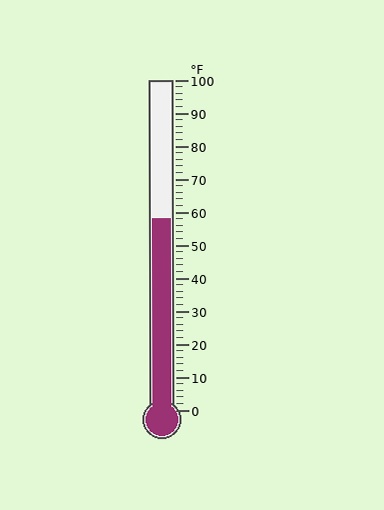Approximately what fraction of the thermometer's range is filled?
The thermometer is filled to approximately 60% of its range.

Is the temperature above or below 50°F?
The temperature is above 50°F.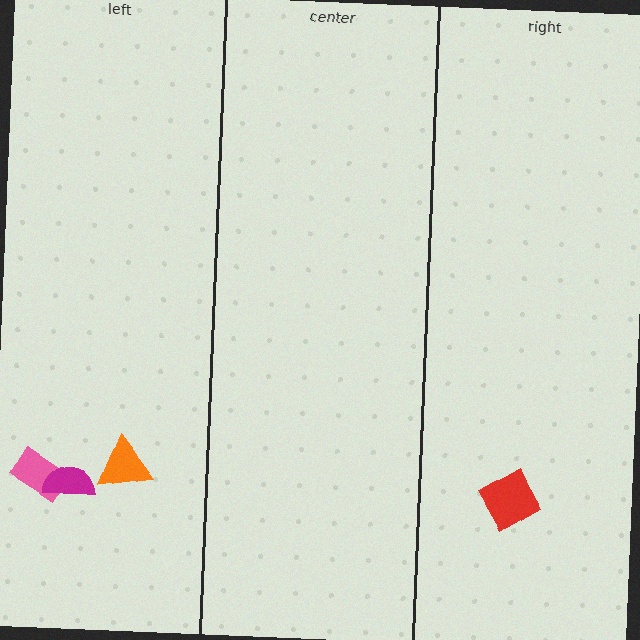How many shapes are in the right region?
1.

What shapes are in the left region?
The orange triangle, the pink rectangle, the magenta semicircle.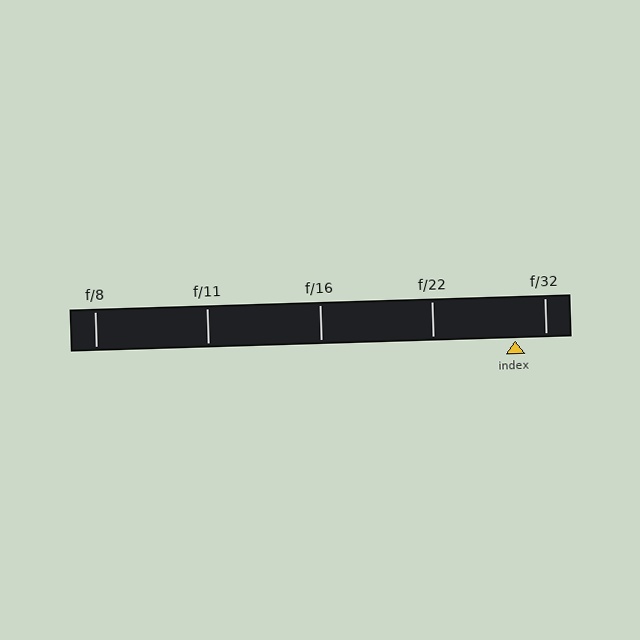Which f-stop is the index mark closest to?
The index mark is closest to f/32.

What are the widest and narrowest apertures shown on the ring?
The widest aperture shown is f/8 and the narrowest is f/32.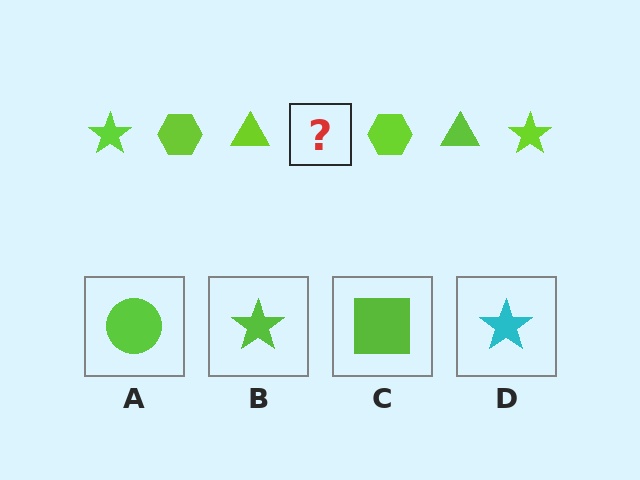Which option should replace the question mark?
Option B.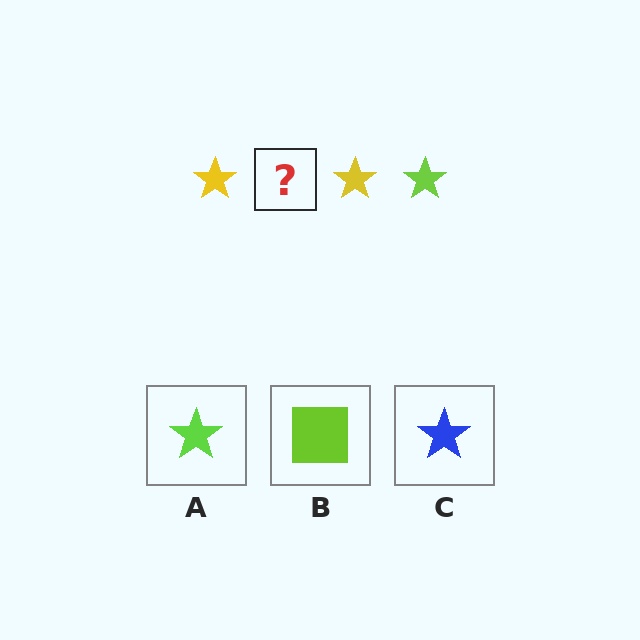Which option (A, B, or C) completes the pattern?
A.